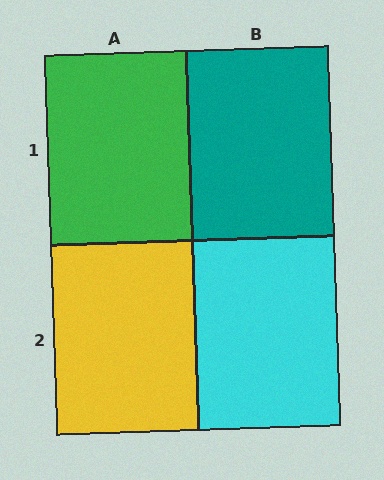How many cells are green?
1 cell is green.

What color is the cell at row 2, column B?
Cyan.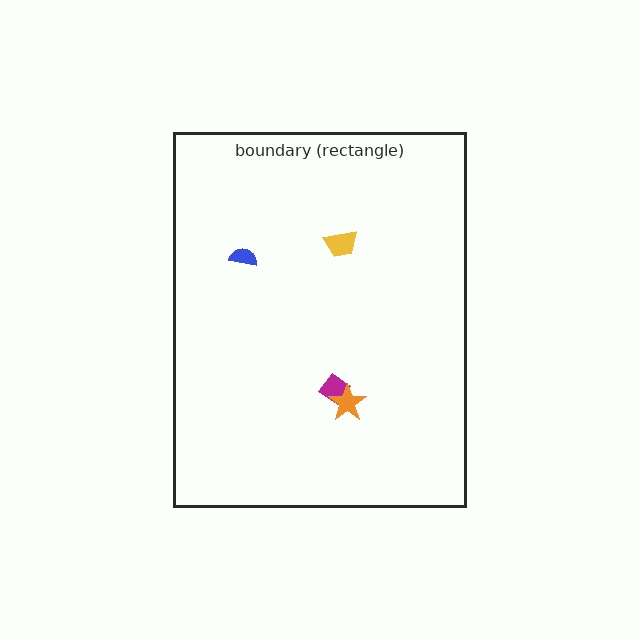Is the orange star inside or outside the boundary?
Inside.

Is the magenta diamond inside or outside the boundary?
Inside.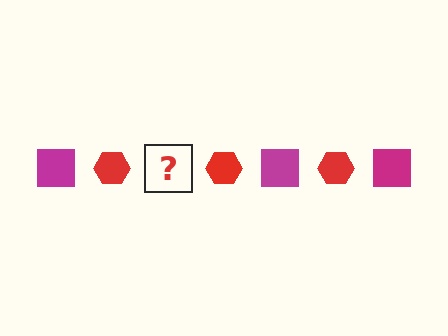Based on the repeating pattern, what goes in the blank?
The blank should be a magenta square.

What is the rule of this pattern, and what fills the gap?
The rule is that the pattern alternates between magenta square and red hexagon. The gap should be filled with a magenta square.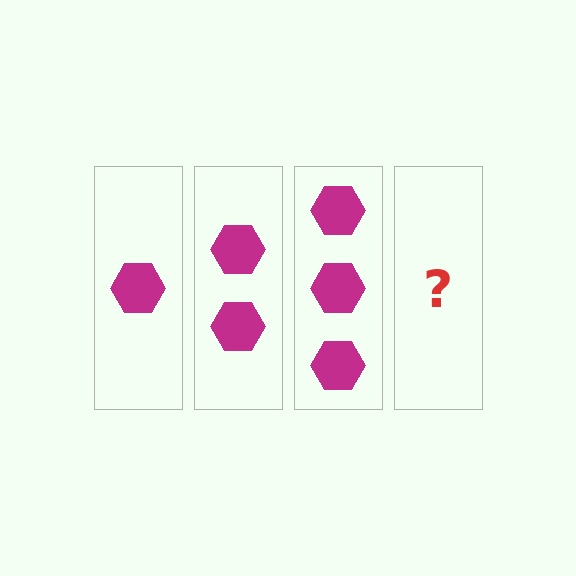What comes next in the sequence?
The next element should be 4 hexagons.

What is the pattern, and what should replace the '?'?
The pattern is that each step adds one more hexagon. The '?' should be 4 hexagons.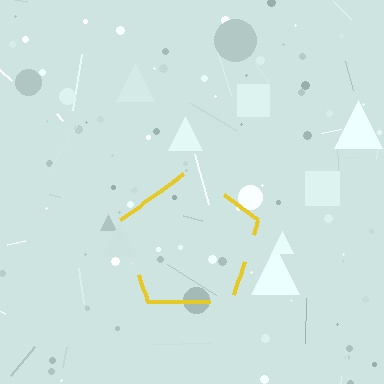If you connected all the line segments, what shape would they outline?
They would outline a pentagon.